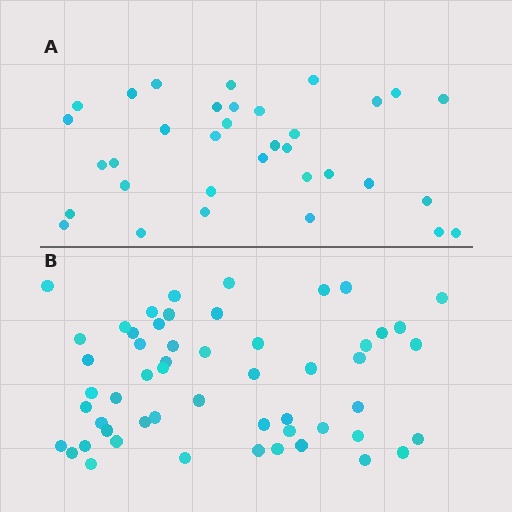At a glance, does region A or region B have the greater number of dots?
Region B (the bottom region) has more dots.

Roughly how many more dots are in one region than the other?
Region B has approximately 20 more dots than region A.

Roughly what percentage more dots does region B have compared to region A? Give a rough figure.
About 60% more.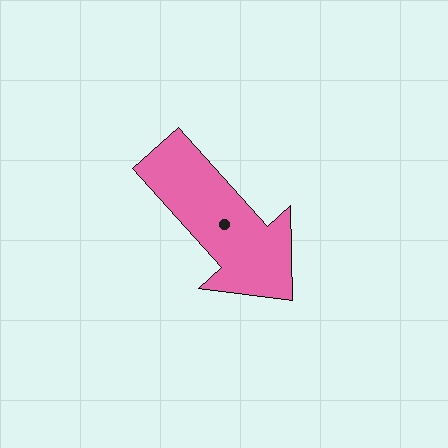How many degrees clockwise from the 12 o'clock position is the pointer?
Approximately 138 degrees.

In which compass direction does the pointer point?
Southeast.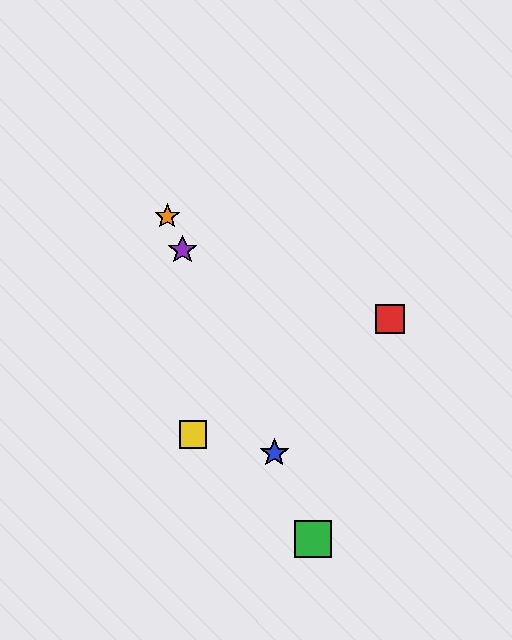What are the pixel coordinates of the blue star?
The blue star is at (274, 453).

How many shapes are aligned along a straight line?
4 shapes (the blue star, the green square, the purple star, the orange star) are aligned along a straight line.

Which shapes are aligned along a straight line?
The blue star, the green square, the purple star, the orange star are aligned along a straight line.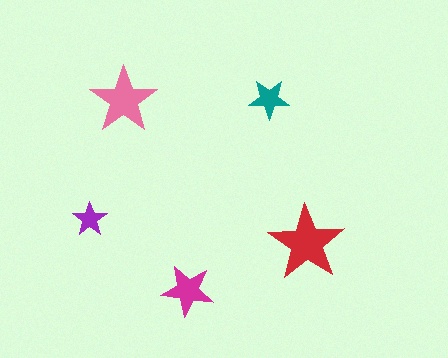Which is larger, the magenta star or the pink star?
The pink one.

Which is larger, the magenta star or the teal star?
The magenta one.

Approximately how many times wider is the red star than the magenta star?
About 1.5 times wider.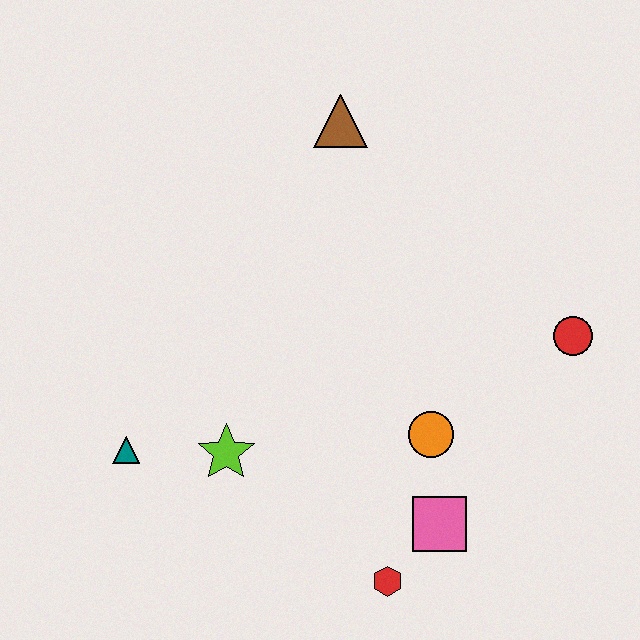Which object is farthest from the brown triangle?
The red hexagon is farthest from the brown triangle.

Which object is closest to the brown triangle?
The red circle is closest to the brown triangle.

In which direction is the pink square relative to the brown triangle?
The pink square is below the brown triangle.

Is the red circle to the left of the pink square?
No